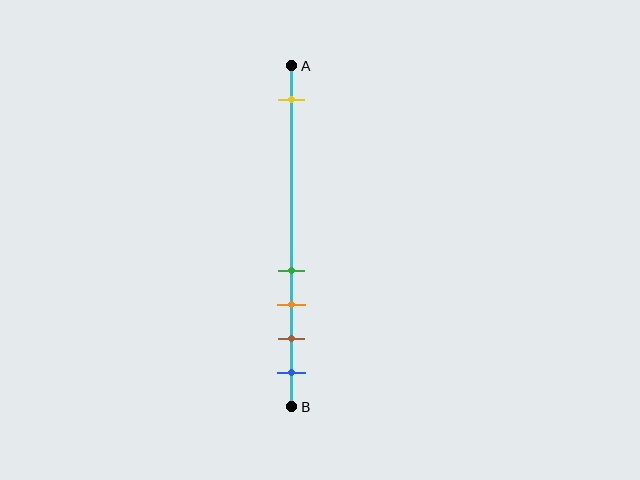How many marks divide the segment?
There are 5 marks dividing the segment.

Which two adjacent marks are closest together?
The green and orange marks are the closest adjacent pair.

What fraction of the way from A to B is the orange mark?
The orange mark is approximately 70% (0.7) of the way from A to B.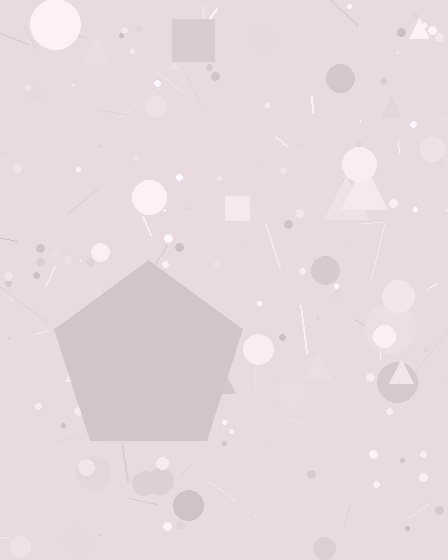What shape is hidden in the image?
A pentagon is hidden in the image.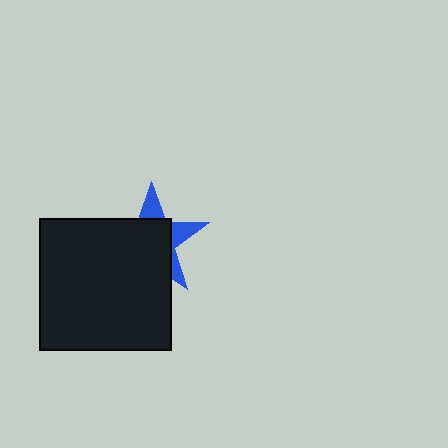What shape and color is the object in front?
The object in front is a black square.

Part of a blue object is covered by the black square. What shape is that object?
It is a star.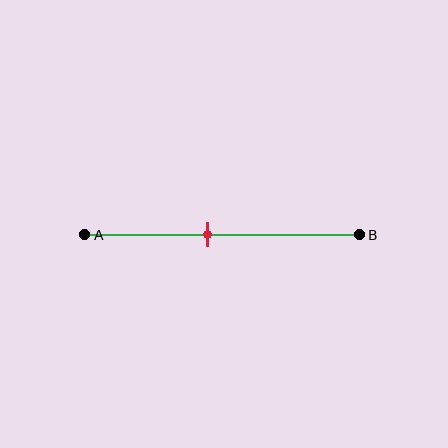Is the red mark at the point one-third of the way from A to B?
No, the mark is at about 45% from A, not at the 33% one-third point.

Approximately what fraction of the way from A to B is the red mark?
The red mark is approximately 45% of the way from A to B.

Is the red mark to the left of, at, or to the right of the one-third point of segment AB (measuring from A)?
The red mark is to the right of the one-third point of segment AB.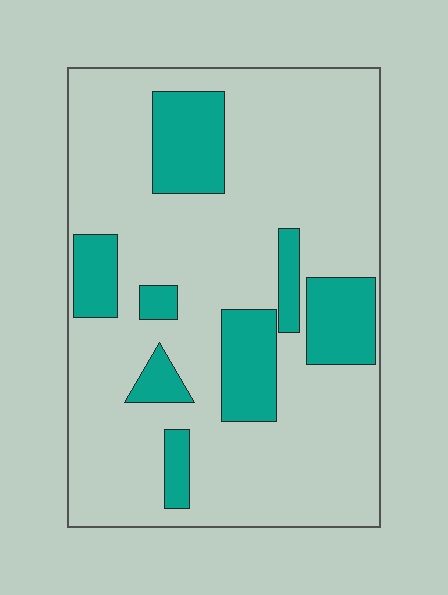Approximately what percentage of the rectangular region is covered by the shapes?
Approximately 20%.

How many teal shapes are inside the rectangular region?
8.